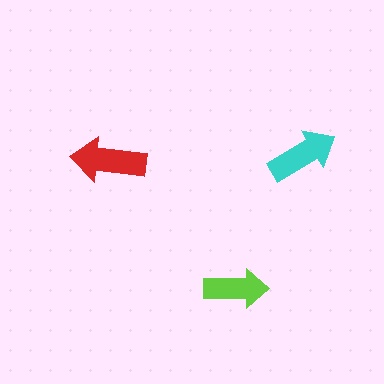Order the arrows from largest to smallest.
the red one, the cyan one, the lime one.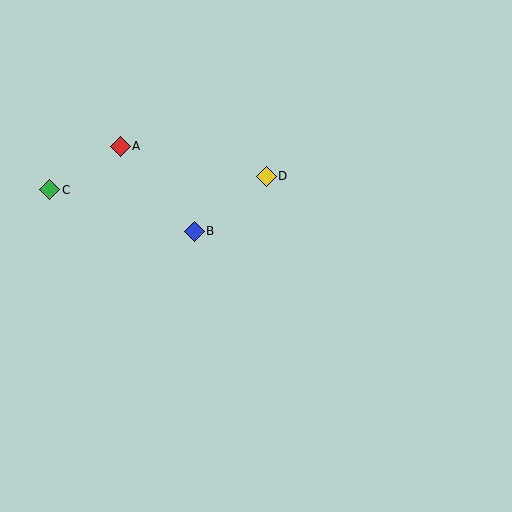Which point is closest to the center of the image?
Point B at (194, 231) is closest to the center.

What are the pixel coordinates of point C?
Point C is at (50, 190).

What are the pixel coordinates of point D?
Point D is at (266, 176).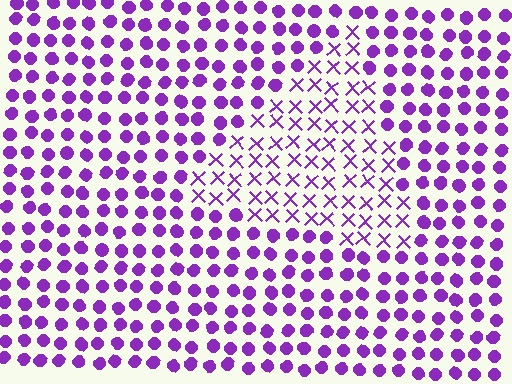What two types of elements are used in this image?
The image uses X marks inside the triangle region and circles outside it.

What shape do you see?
I see a triangle.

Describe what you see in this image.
The image is filled with small purple elements arranged in a uniform grid. A triangle-shaped region contains X marks, while the surrounding area contains circles. The boundary is defined purely by the change in element shape.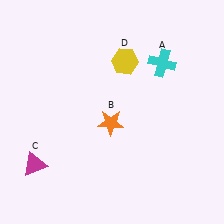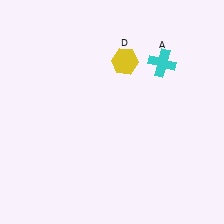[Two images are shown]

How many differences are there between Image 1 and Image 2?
There are 2 differences between the two images.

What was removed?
The magenta triangle (C), the orange star (B) were removed in Image 2.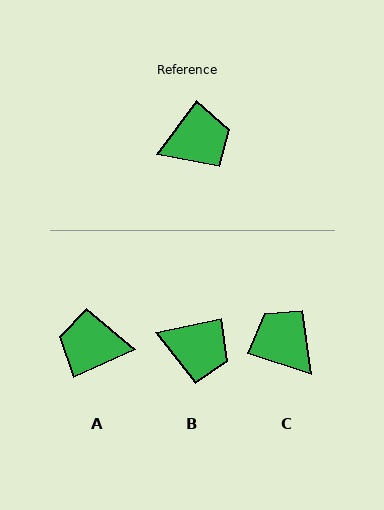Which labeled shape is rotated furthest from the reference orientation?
A, about 151 degrees away.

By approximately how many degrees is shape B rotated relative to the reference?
Approximately 41 degrees clockwise.